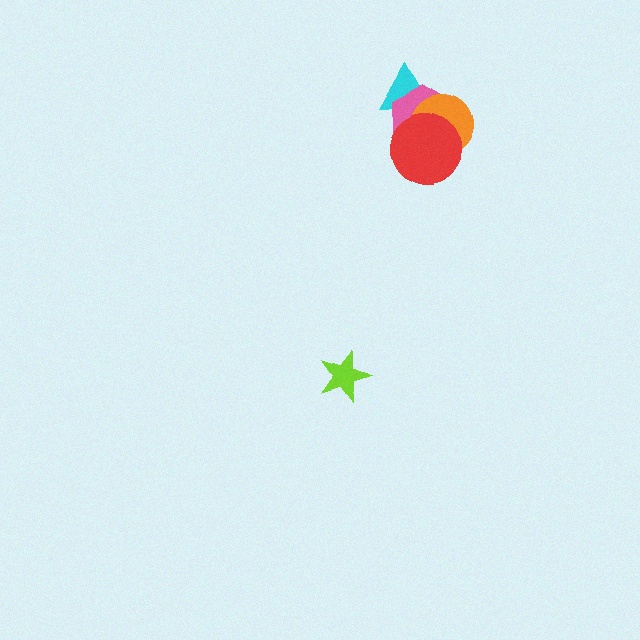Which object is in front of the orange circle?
The red circle is in front of the orange circle.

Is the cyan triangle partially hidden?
Yes, it is partially covered by another shape.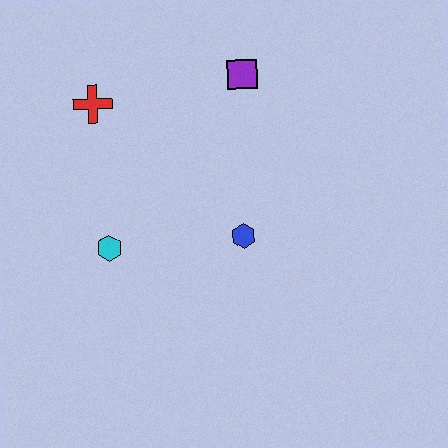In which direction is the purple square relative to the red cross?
The purple square is to the right of the red cross.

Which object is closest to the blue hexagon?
The cyan hexagon is closest to the blue hexagon.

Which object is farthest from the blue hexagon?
The red cross is farthest from the blue hexagon.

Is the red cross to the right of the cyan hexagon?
No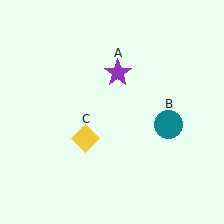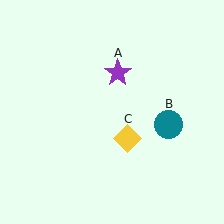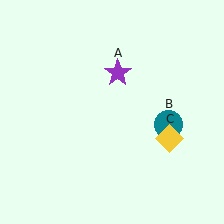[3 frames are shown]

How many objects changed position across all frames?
1 object changed position: yellow diamond (object C).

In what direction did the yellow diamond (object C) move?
The yellow diamond (object C) moved right.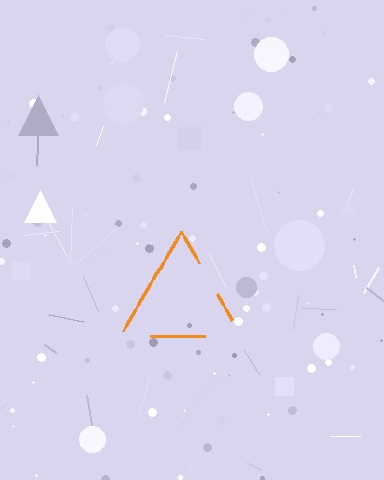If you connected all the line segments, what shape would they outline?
They would outline a triangle.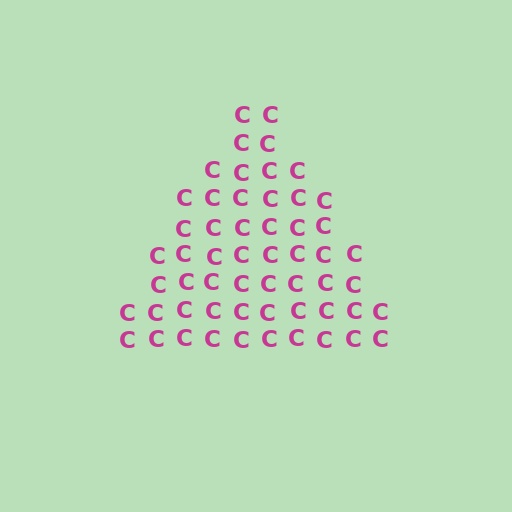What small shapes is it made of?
It is made of small letter C's.